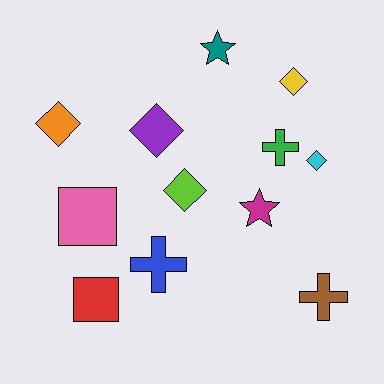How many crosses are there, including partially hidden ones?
There are 3 crosses.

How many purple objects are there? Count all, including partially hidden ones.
There is 1 purple object.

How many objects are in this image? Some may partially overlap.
There are 12 objects.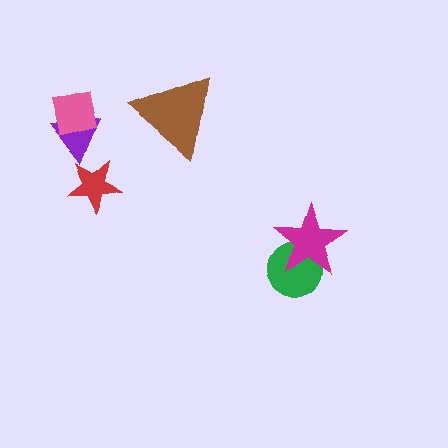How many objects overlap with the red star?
0 objects overlap with the red star.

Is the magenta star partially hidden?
No, no other shape covers it.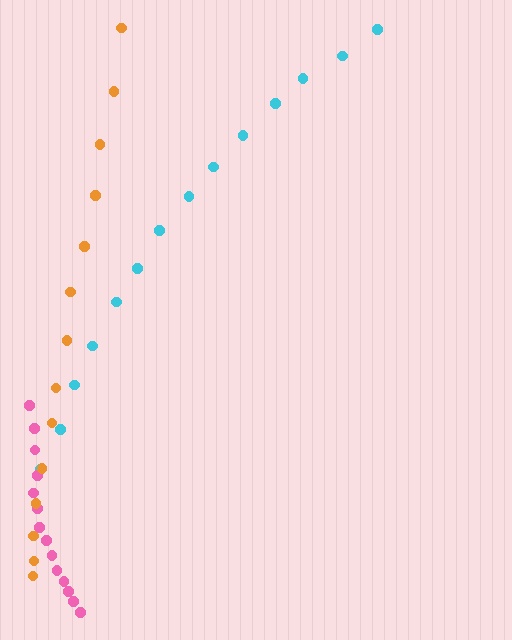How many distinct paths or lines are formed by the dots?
There are 3 distinct paths.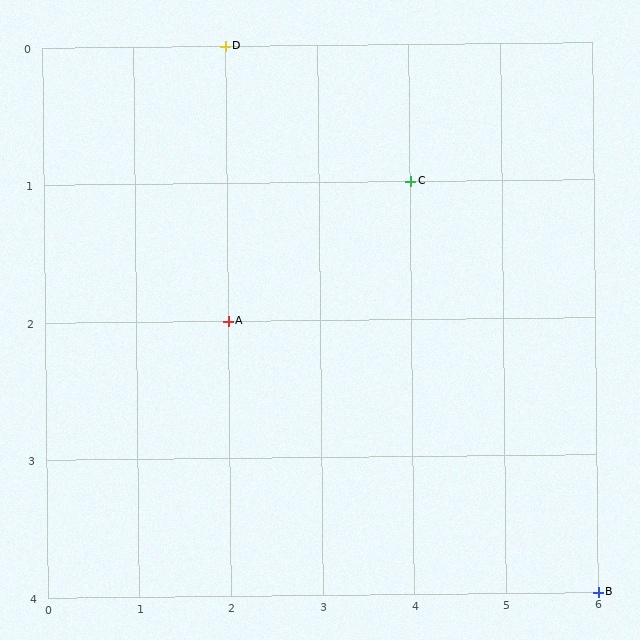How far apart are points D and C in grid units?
Points D and C are 2 columns and 1 row apart (about 2.2 grid units diagonally).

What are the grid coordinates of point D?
Point D is at grid coordinates (2, 0).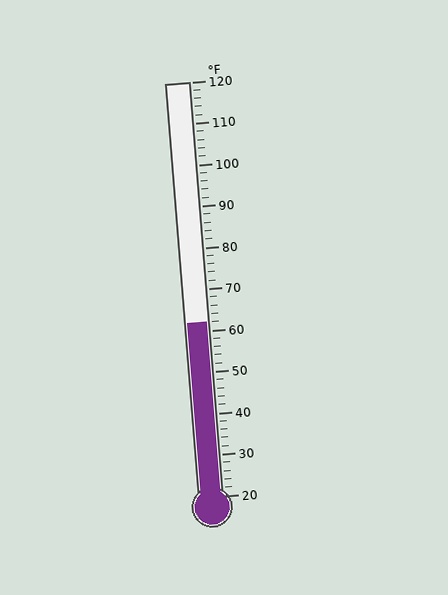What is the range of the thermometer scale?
The thermometer scale ranges from 20°F to 120°F.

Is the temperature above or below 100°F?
The temperature is below 100°F.